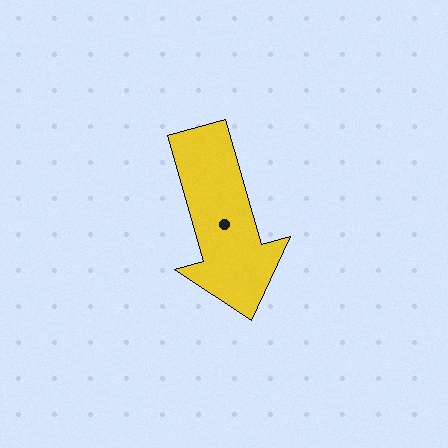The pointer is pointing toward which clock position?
Roughly 5 o'clock.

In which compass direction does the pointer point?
South.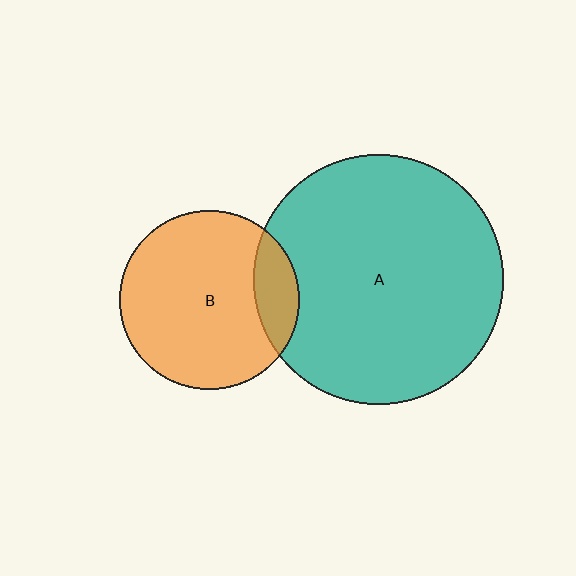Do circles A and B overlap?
Yes.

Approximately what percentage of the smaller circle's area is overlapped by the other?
Approximately 15%.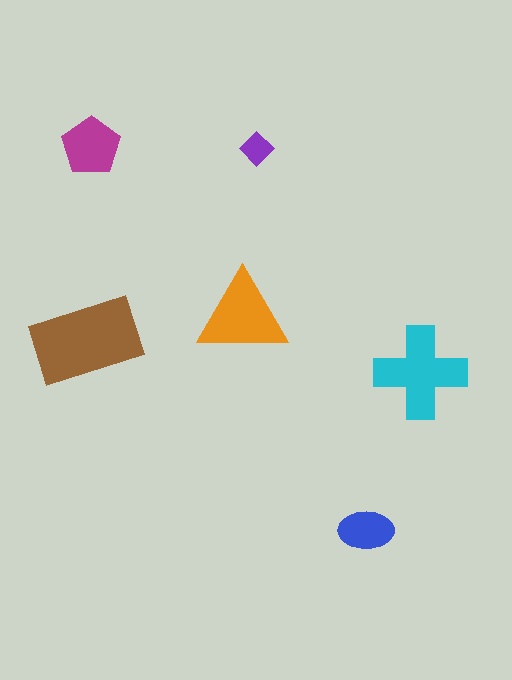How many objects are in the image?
There are 6 objects in the image.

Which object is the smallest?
The purple diamond.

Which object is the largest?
The brown rectangle.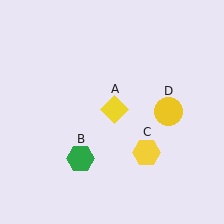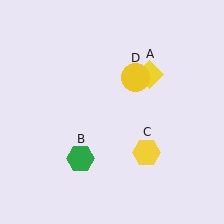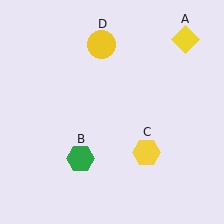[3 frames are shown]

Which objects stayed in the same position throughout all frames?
Green hexagon (object B) and yellow hexagon (object C) remained stationary.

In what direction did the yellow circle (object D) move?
The yellow circle (object D) moved up and to the left.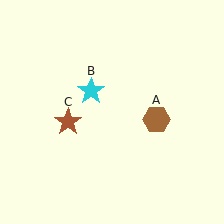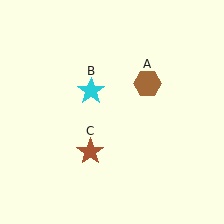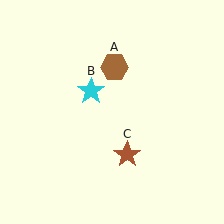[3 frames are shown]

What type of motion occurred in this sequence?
The brown hexagon (object A), brown star (object C) rotated counterclockwise around the center of the scene.